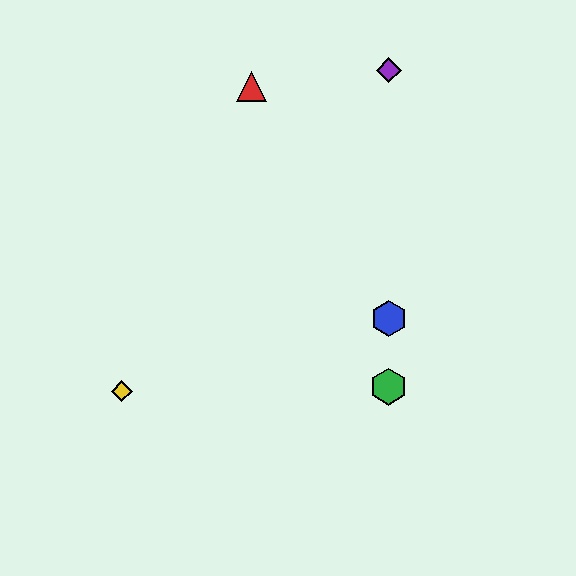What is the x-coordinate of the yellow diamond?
The yellow diamond is at x≈122.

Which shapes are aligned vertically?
The blue hexagon, the green hexagon, the purple diamond are aligned vertically.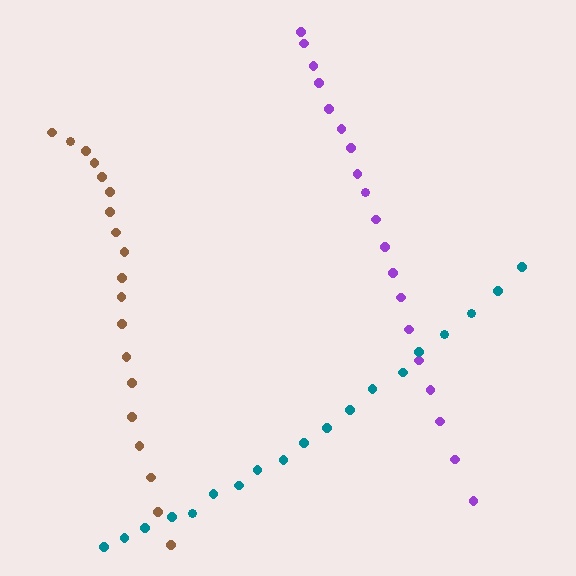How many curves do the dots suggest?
There are 3 distinct paths.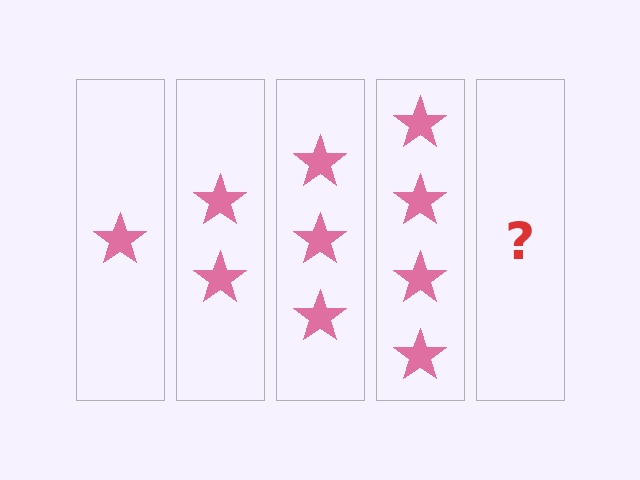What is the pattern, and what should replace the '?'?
The pattern is that each step adds one more star. The '?' should be 5 stars.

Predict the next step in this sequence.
The next step is 5 stars.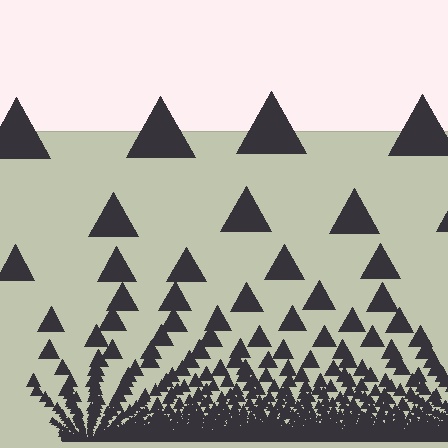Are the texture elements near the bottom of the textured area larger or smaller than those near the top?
Smaller. The gradient is inverted — elements near the bottom are smaller and denser.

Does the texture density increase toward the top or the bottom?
Density increases toward the bottom.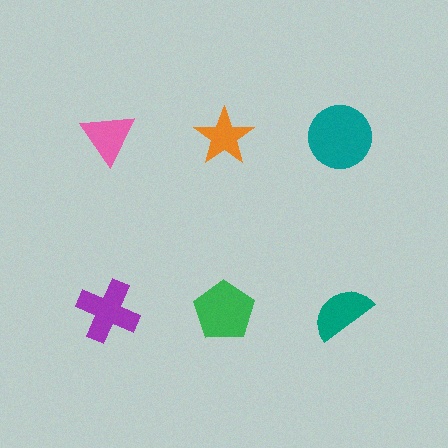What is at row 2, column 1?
A purple cross.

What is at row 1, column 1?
A pink triangle.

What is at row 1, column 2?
An orange star.